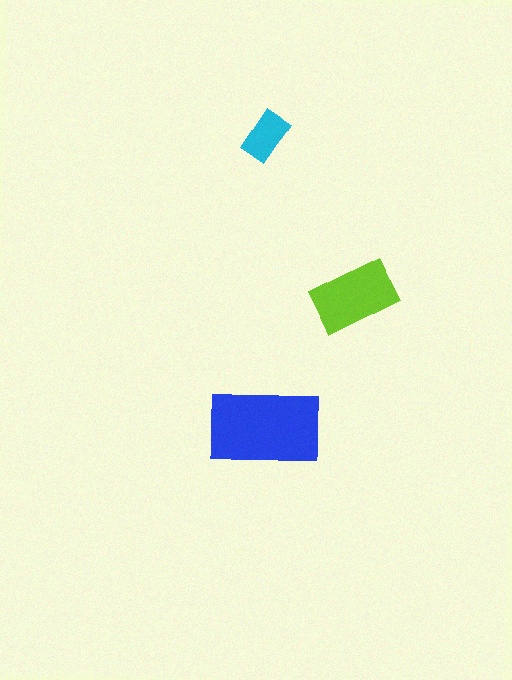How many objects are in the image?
There are 3 objects in the image.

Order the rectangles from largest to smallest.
the blue one, the lime one, the cyan one.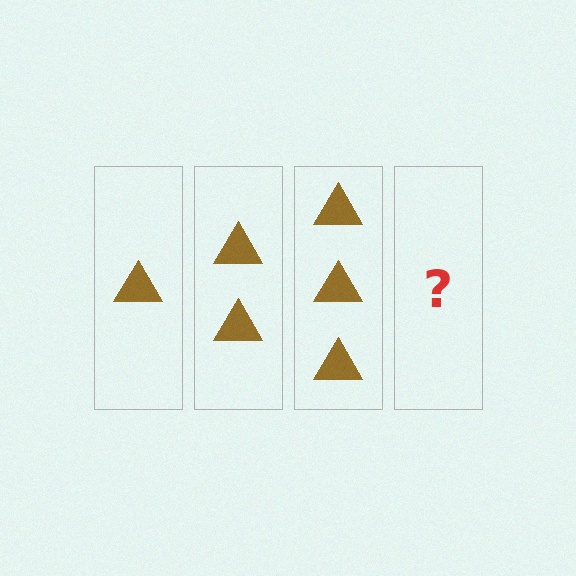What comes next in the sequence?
The next element should be 4 triangles.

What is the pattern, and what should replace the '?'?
The pattern is that each step adds one more triangle. The '?' should be 4 triangles.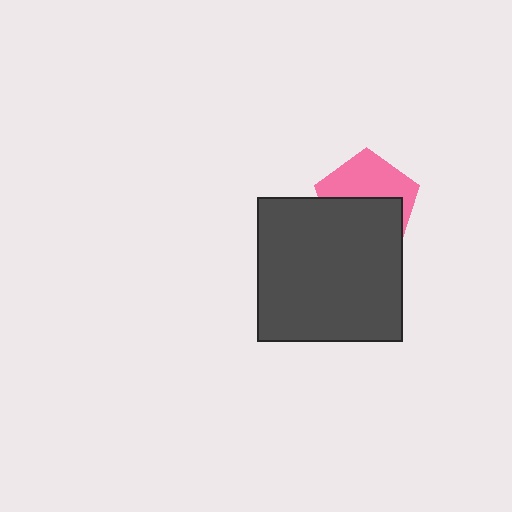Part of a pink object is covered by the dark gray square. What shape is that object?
It is a pentagon.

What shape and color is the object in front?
The object in front is a dark gray square.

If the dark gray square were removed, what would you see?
You would see the complete pink pentagon.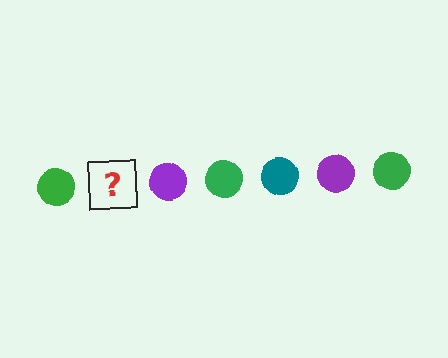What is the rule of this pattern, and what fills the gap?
The rule is that the pattern cycles through green, teal, purple circles. The gap should be filled with a teal circle.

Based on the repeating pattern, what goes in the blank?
The blank should be a teal circle.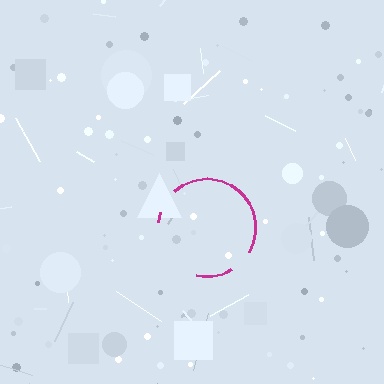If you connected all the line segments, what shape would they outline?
They would outline a circle.